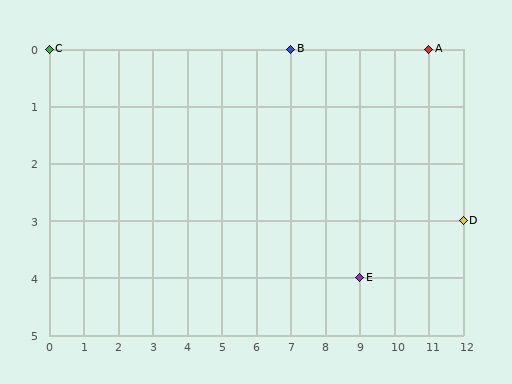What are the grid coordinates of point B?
Point B is at grid coordinates (7, 0).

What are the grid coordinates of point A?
Point A is at grid coordinates (11, 0).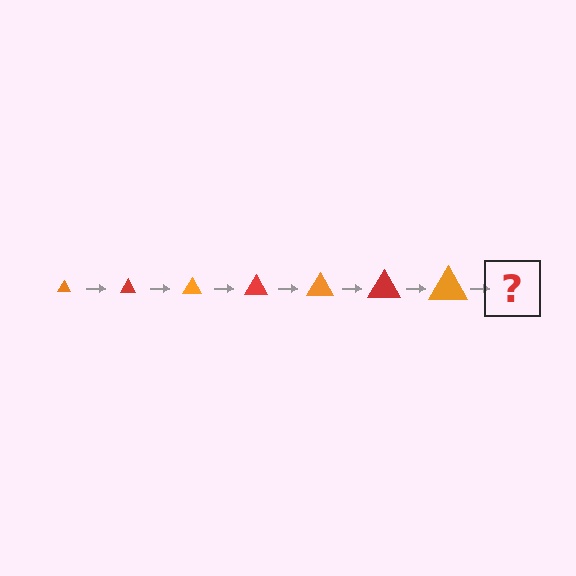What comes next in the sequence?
The next element should be a red triangle, larger than the previous one.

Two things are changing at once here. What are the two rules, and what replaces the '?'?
The two rules are that the triangle grows larger each step and the color cycles through orange and red. The '?' should be a red triangle, larger than the previous one.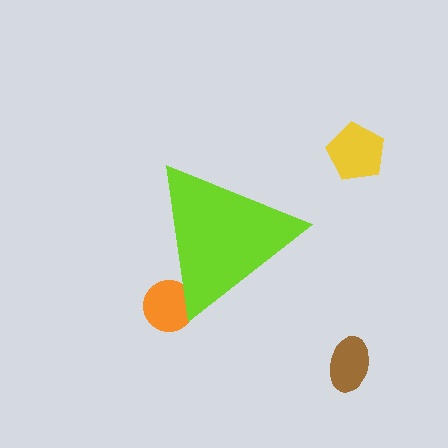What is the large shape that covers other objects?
A lime triangle.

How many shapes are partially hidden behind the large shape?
1 shape is partially hidden.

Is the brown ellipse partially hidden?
No, the brown ellipse is fully visible.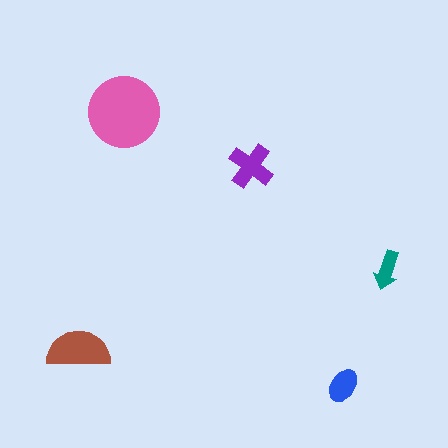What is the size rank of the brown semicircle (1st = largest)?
2nd.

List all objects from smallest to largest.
The teal arrow, the blue ellipse, the purple cross, the brown semicircle, the pink circle.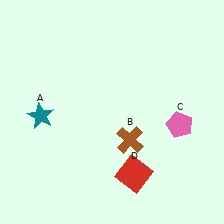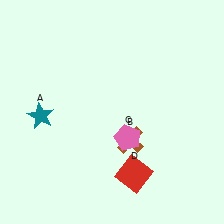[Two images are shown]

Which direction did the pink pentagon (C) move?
The pink pentagon (C) moved left.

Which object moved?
The pink pentagon (C) moved left.